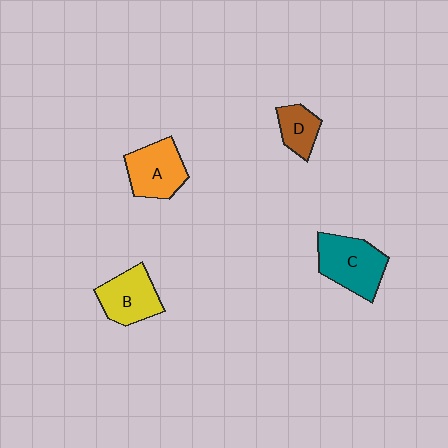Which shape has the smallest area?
Shape D (brown).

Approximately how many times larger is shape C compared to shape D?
Approximately 1.9 times.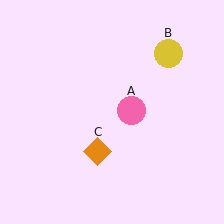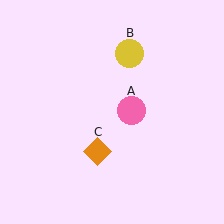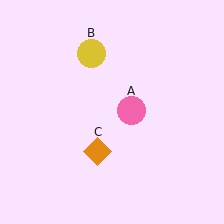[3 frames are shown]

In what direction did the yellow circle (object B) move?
The yellow circle (object B) moved left.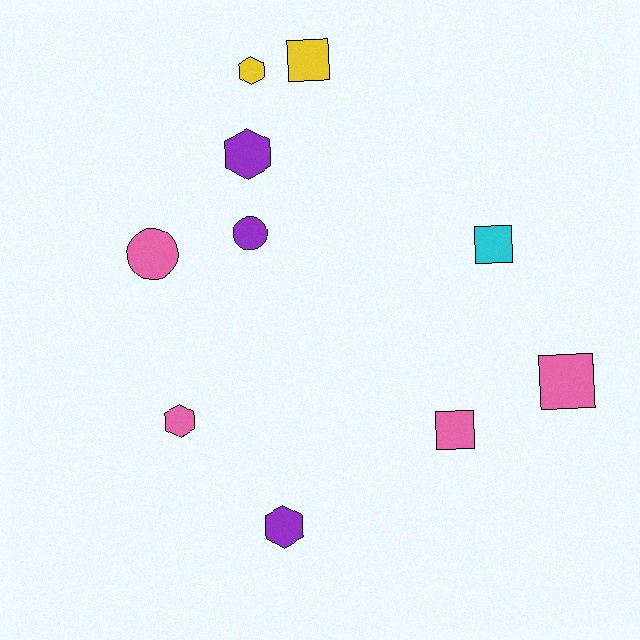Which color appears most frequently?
Pink, with 4 objects.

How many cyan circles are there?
There are no cyan circles.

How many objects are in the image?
There are 10 objects.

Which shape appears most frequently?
Hexagon, with 4 objects.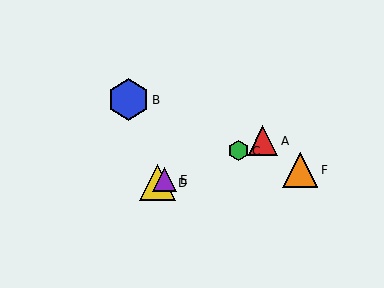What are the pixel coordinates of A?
Object A is at (263, 141).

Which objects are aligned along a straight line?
Objects A, C, D, E are aligned along a straight line.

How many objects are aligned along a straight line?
4 objects (A, C, D, E) are aligned along a straight line.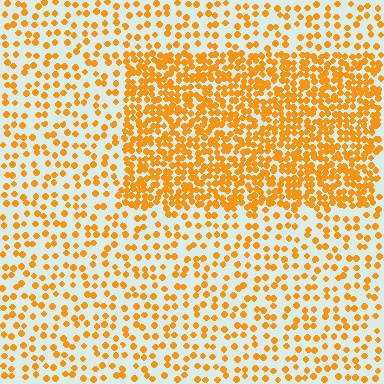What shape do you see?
I see a rectangle.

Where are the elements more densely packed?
The elements are more densely packed inside the rectangle boundary.